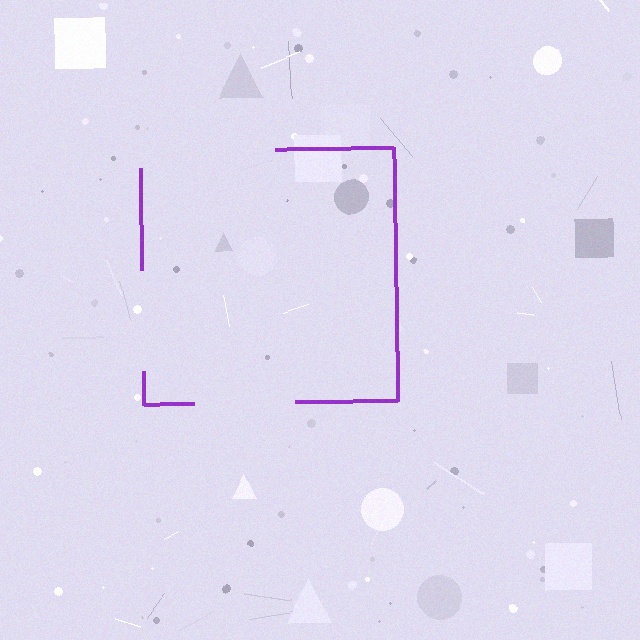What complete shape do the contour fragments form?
The contour fragments form a square.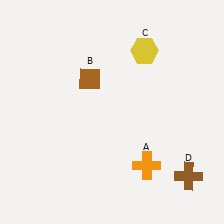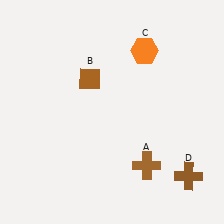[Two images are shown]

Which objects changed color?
A changed from orange to brown. C changed from yellow to orange.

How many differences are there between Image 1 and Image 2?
There are 2 differences between the two images.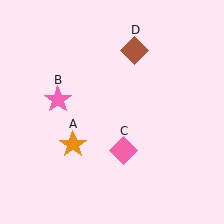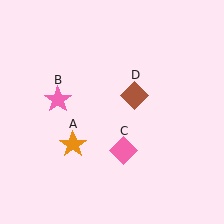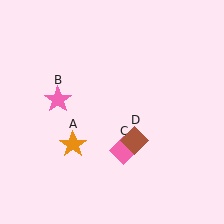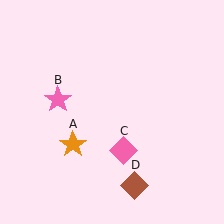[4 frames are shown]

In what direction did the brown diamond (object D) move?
The brown diamond (object D) moved down.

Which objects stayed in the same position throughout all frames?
Orange star (object A) and pink star (object B) and pink diamond (object C) remained stationary.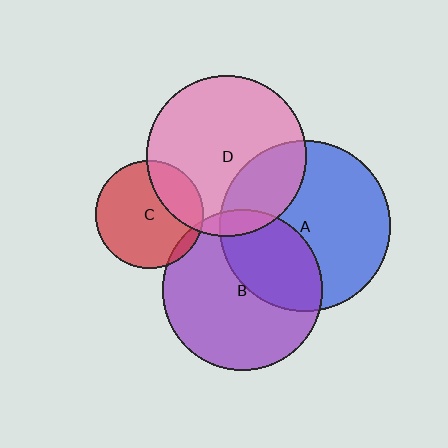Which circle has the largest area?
Circle A (blue).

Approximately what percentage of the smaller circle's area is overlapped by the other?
Approximately 25%.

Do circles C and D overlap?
Yes.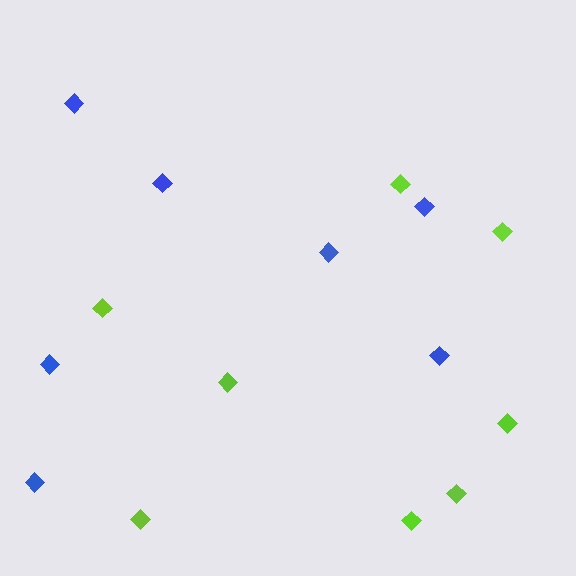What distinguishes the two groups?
There are 2 groups: one group of lime diamonds (8) and one group of blue diamonds (7).